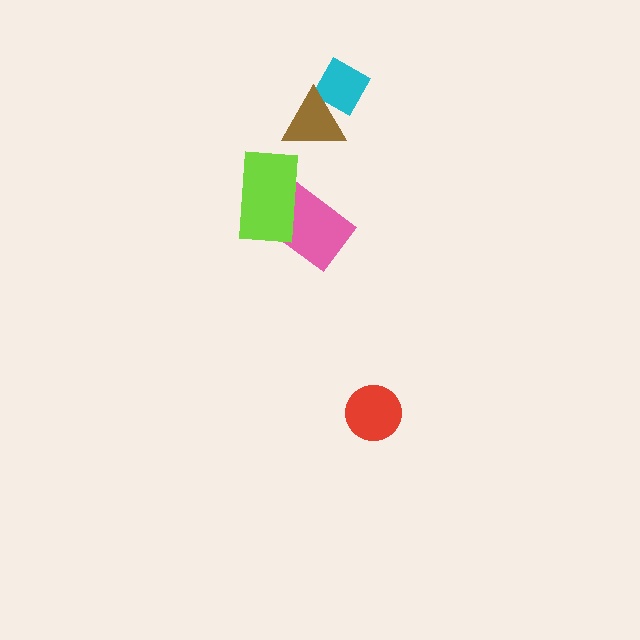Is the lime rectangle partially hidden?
No, no other shape covers it.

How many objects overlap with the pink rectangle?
1 object overlaps with the pink rectangle.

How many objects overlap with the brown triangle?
1 object overlaps with the brown triangle.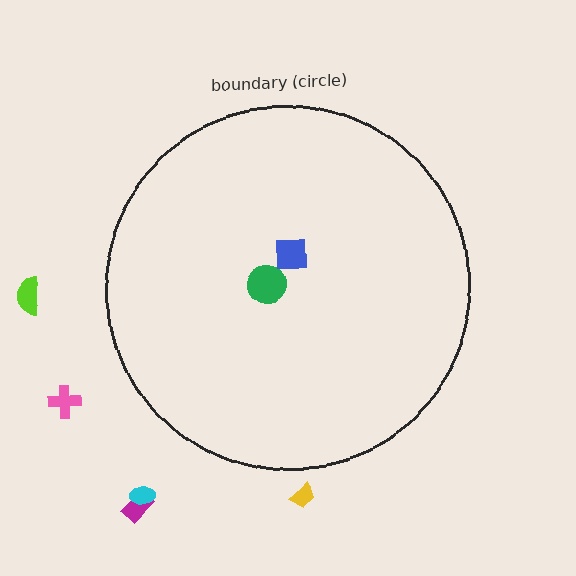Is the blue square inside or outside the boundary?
Inside.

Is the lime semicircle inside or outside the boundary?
Outside.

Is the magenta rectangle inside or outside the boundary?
Outside.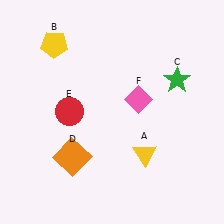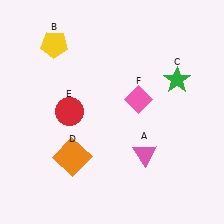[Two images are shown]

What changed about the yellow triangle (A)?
In Image 1, A is yellow. In Image 2, it changed to pink.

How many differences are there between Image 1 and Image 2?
There is 1 difference between the two images.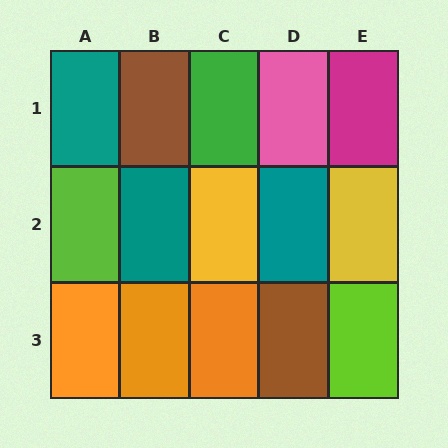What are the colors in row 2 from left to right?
Lime, teal, yellow, teal, yellow.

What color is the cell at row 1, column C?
Green.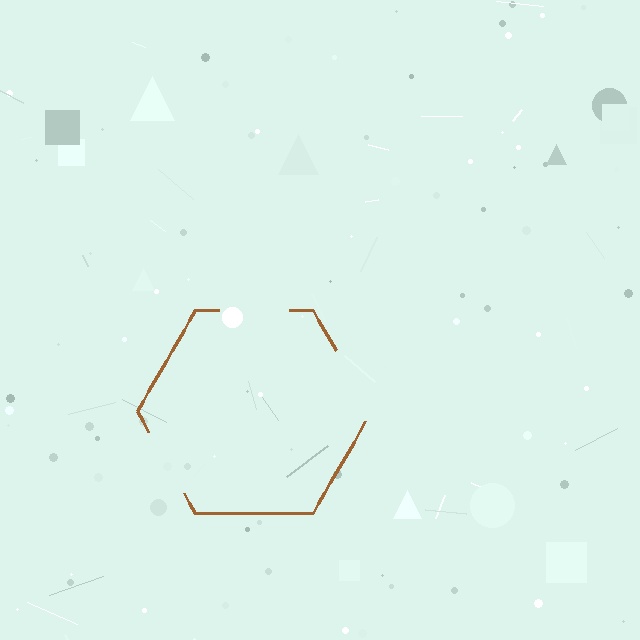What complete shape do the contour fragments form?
The contour fragments form a hexagon.